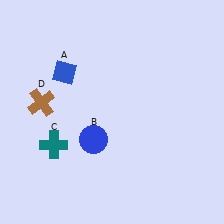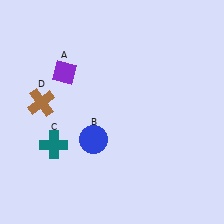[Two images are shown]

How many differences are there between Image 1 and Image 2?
There is 1 difference between the two images.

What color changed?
The diamond (A) changed from blue in Image 1 to purple in Image 2.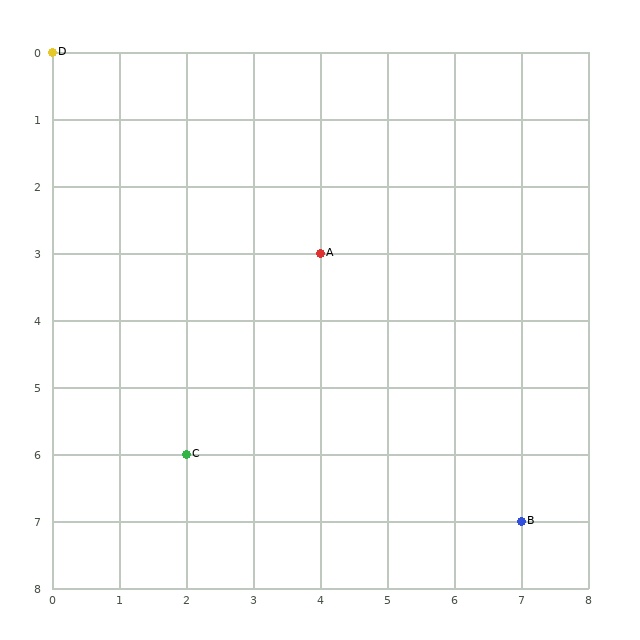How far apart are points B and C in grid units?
Points B and C are 5 columns and 1 row apart (about 5.1 grid units diagonally).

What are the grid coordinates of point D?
Point D is at grid coordinates (0, 0).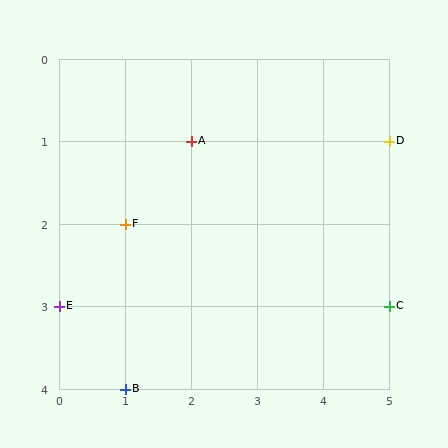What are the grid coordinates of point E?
Point E is at grid coordinates (0, 3).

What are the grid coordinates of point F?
Point F is at grid coordinates (1, 2).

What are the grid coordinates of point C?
Point C is at grid coordinates (5, 3).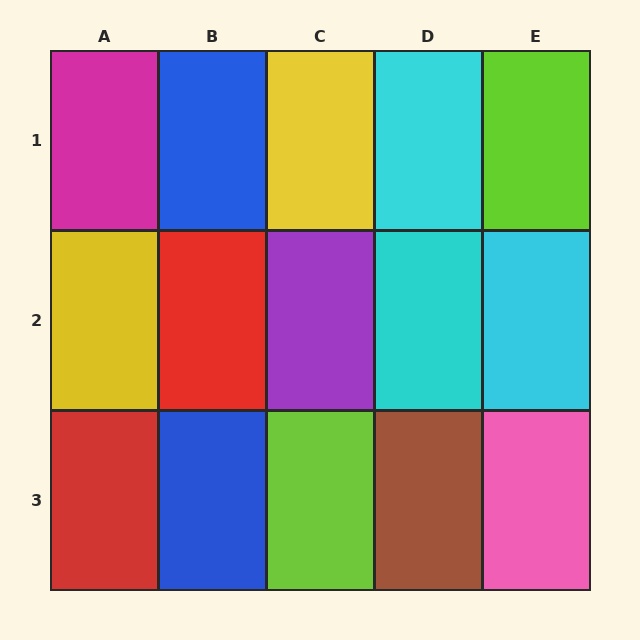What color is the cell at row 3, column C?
Lime.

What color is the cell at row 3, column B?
Blue.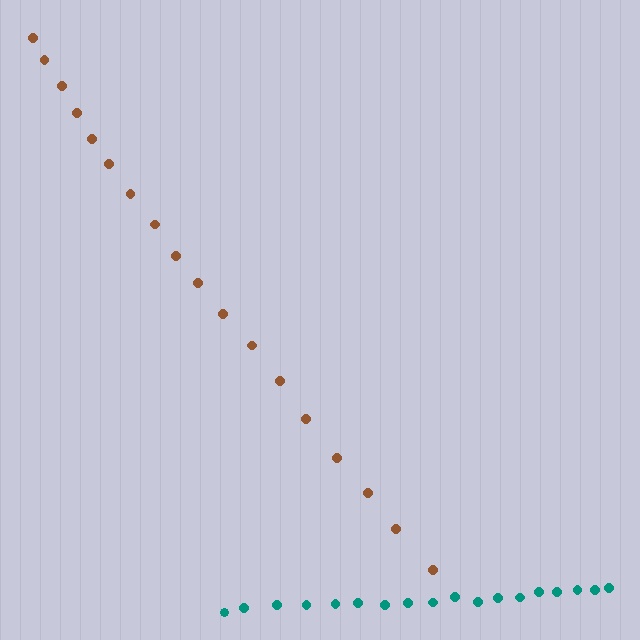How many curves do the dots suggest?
There are 2 distinct paths.